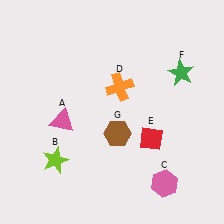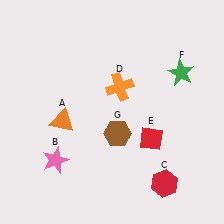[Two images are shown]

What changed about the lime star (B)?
In Image 1, B is lime. In Image 2, it changed to pink.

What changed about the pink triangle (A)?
In Image 1, A is pink. In Image 2, it changed to orange.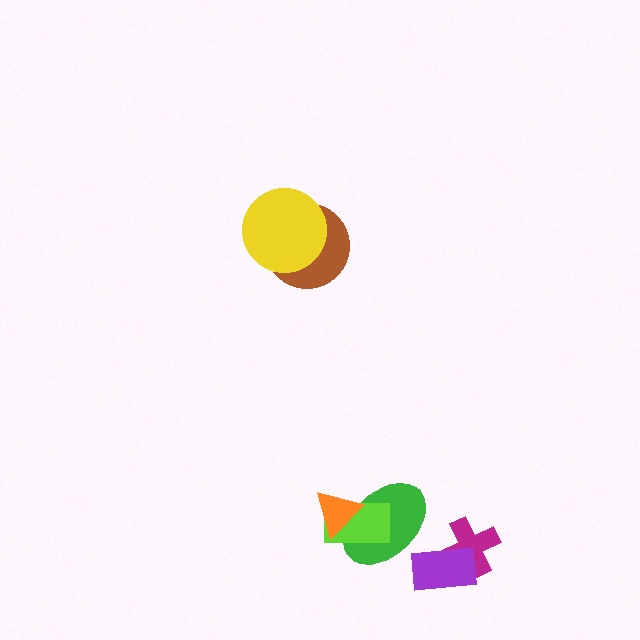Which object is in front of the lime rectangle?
The orange triangle is in front of the lime rectangle.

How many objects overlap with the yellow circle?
1 object overlaps with the yellow circle.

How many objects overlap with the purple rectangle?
1 object overlaps with the purple rectangle.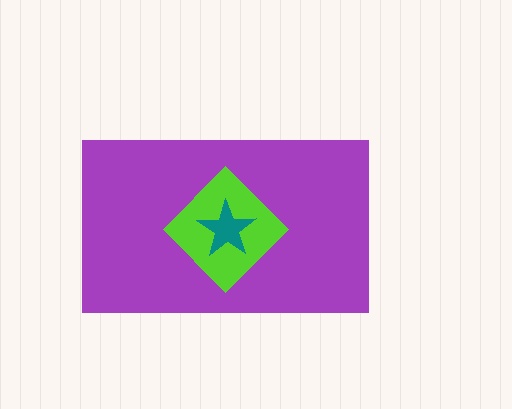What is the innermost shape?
The teal star.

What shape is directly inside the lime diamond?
The teal star.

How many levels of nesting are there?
3.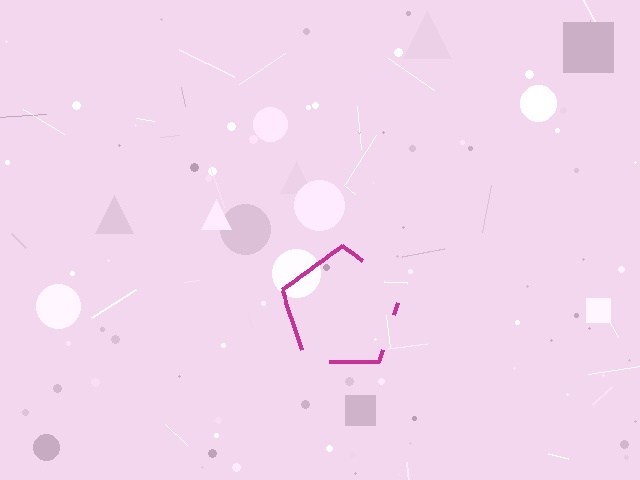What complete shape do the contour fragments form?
The contour fragments form a pentagon.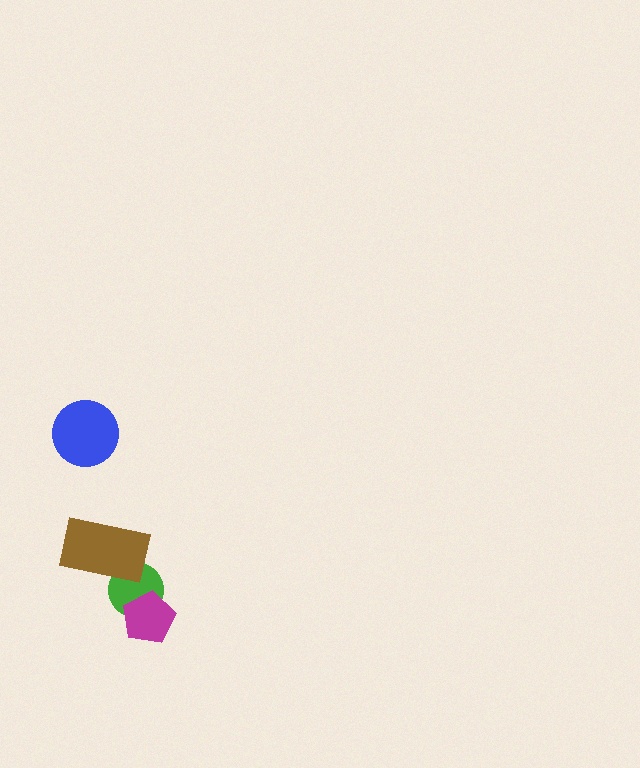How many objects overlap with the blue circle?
0 objects overlap with the blue circle.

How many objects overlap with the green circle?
2 objects overlap with the green circle.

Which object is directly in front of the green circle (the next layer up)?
The brown rectangle is directly in front of the green circle.